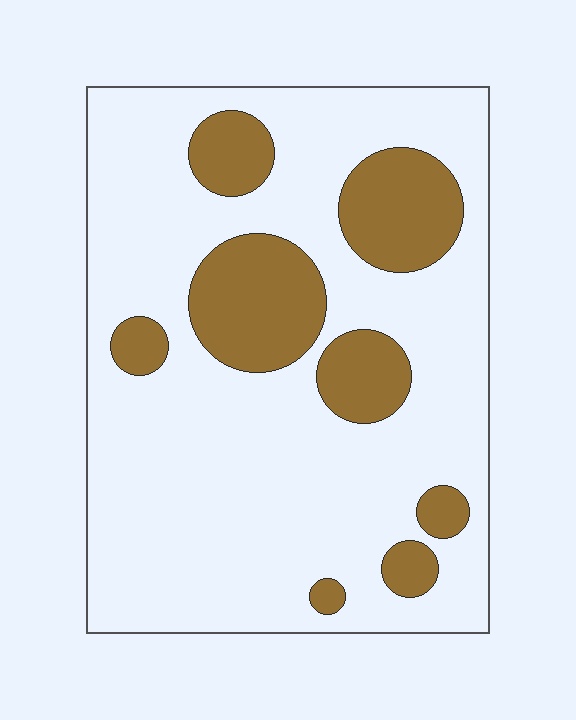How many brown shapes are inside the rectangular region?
8.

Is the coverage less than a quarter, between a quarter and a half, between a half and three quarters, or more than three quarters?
Less than a quarter.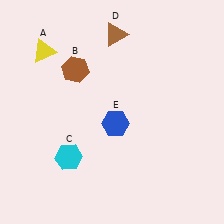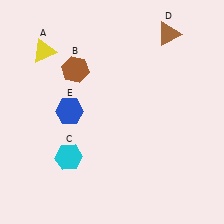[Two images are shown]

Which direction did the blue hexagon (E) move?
The blue hexagon (E) moved left.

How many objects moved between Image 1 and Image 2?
2 objects moved between the two images.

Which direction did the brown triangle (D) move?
The brown triangle (D) moved right.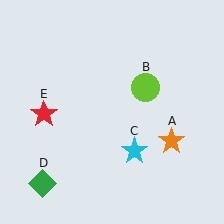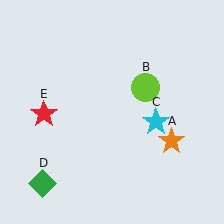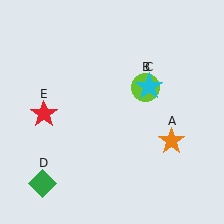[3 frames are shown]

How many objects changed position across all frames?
1 object changed position: cyan star (object C).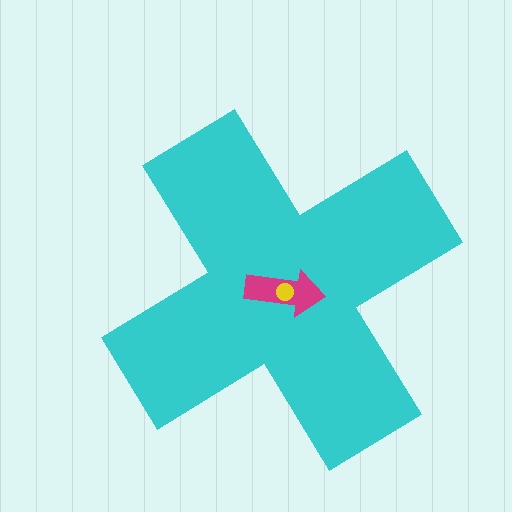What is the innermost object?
The yellow circle.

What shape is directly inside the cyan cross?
The magenta arrow.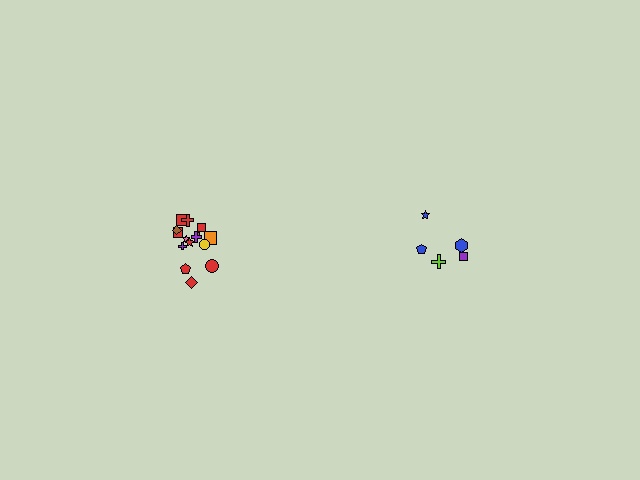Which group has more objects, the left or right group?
The left group.